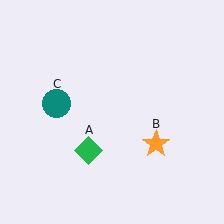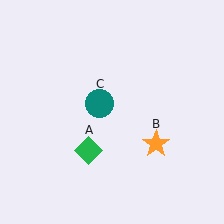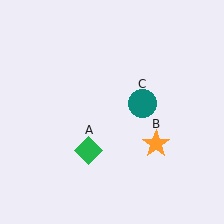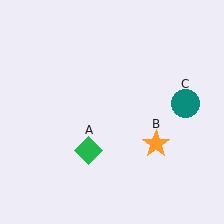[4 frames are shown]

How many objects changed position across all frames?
1 object changed position: teal circle (object C).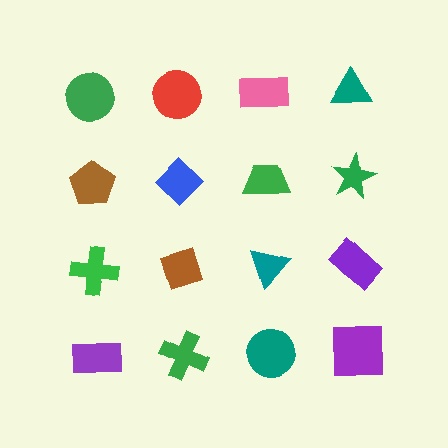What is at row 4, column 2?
A green cross.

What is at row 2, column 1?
A brown pentagon.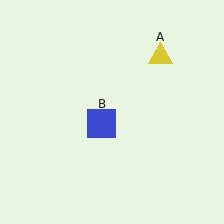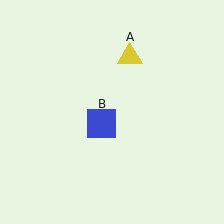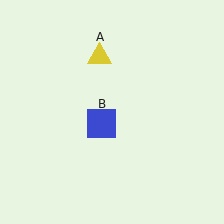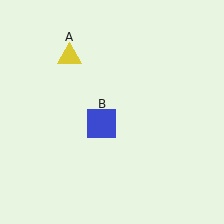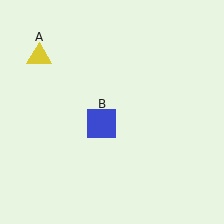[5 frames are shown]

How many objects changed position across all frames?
1 object changed position: yellow triangle (object A).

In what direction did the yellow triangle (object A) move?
The yellow triangle (object A) moved left.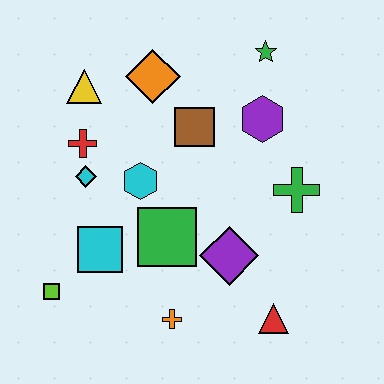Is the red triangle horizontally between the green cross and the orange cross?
Yes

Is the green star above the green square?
Yes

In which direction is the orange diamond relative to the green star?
The orange diamond is to the left of the green star.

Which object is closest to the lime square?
The cyan square is closest to the lime square.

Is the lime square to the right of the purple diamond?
No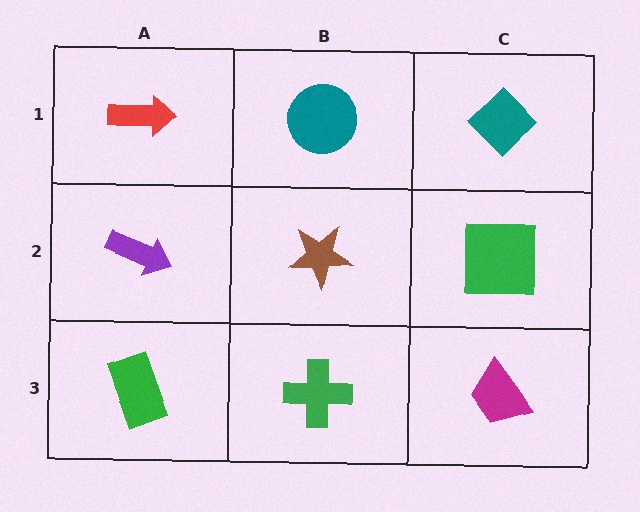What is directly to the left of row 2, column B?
A purple arrow.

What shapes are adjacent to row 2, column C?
A teal diamond (row 1, column C), a magenta trapezoid (row 3, column C), a brown star (row 2, column B).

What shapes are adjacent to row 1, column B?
A brown star (row 2, column B), a red arrow (row 1, column A), a teal diamond (row 1, column C).